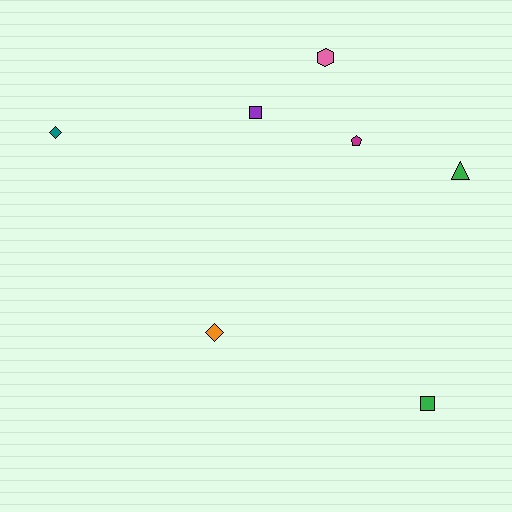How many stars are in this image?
There are no stars.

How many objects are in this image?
There are 7 objects.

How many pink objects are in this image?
There is 1 pink object.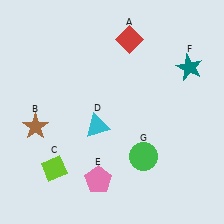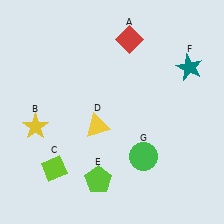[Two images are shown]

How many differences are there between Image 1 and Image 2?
There are 3 differences between the two images.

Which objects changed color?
B changed from brown to yellow. D changed from cyan to yellow. E changed from pink to lime.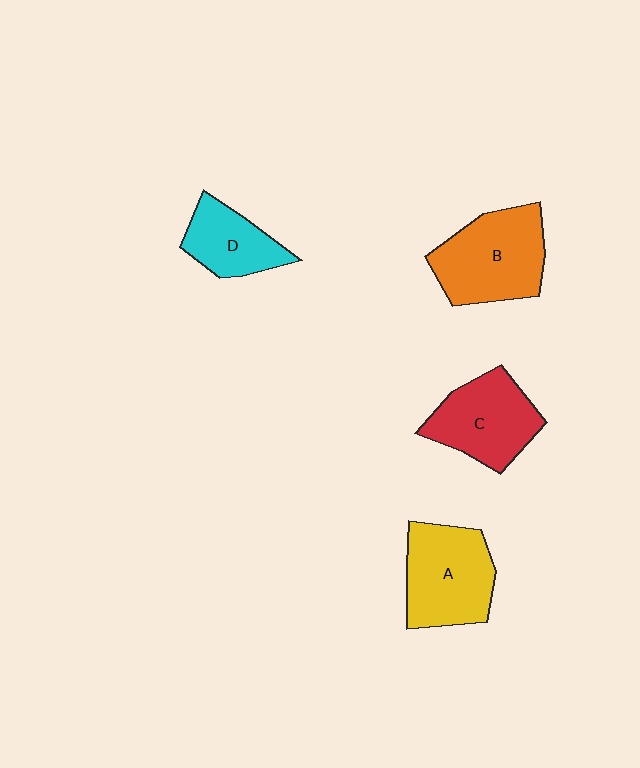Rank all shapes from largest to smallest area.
From largest to smallest: B (orange), A (yellow), C (red), D (cyan).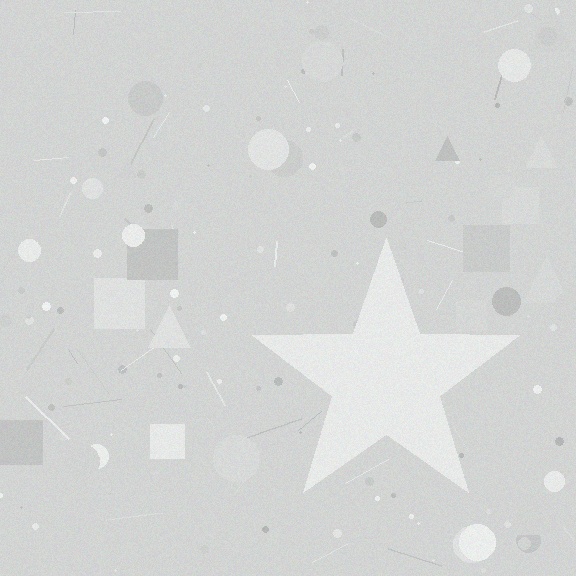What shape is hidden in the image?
A star is hidden in the image.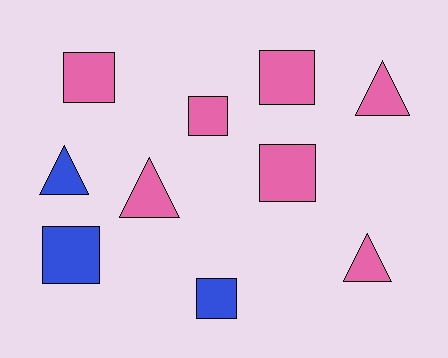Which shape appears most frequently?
Square, with 6 objects.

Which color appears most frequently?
Pink, with 7 objects.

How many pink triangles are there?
There are 3 pink triangles.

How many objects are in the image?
There are 10 objects.